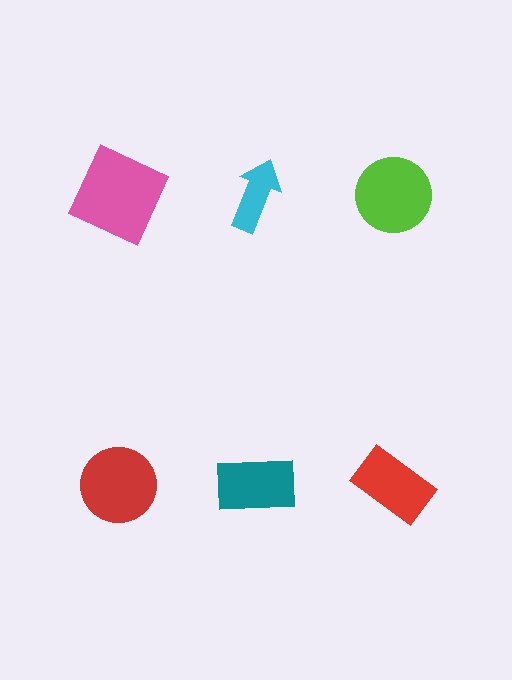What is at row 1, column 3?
A lime circle.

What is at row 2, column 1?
A red circle.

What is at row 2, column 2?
A teal rectangle.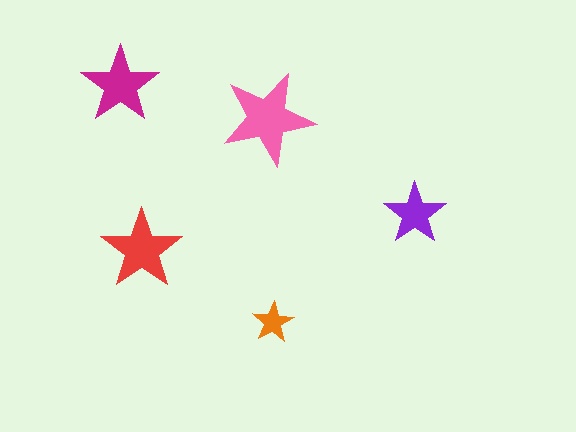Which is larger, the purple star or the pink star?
The pink one.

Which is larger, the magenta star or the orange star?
The magenta one.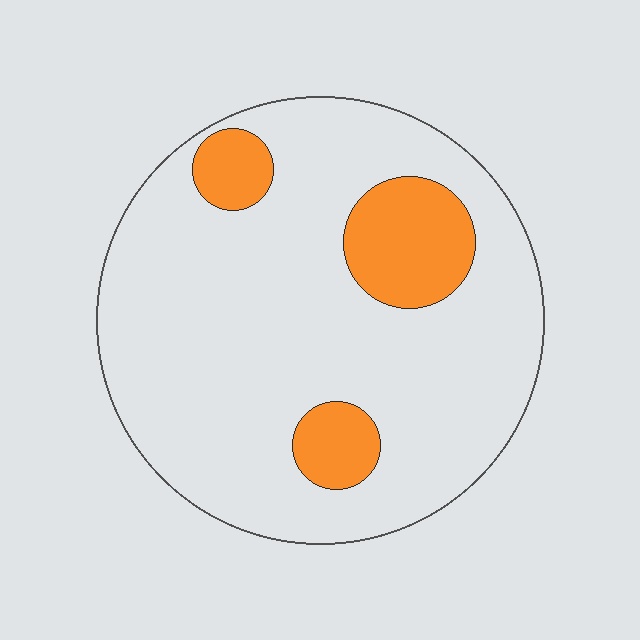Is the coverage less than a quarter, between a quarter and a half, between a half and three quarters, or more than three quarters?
Less than a quarter.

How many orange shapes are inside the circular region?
3.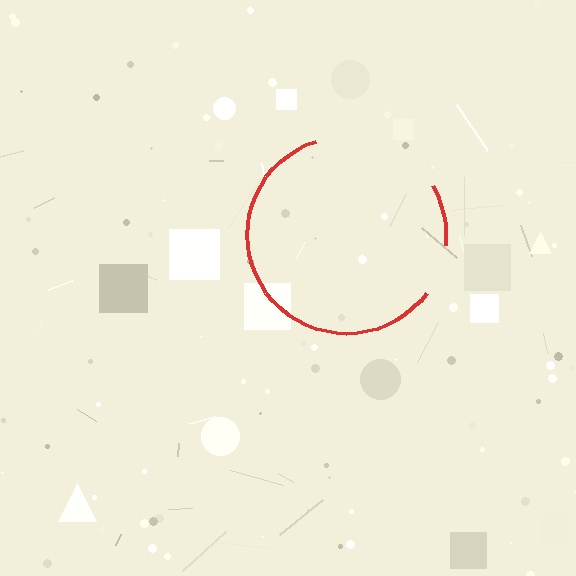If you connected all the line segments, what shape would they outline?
They would outline a circle.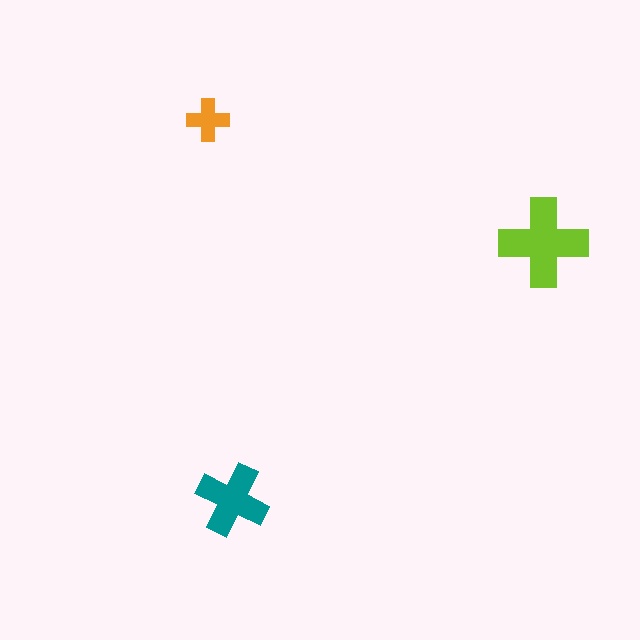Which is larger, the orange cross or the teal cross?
The teal one.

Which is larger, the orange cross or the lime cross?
The lime one.